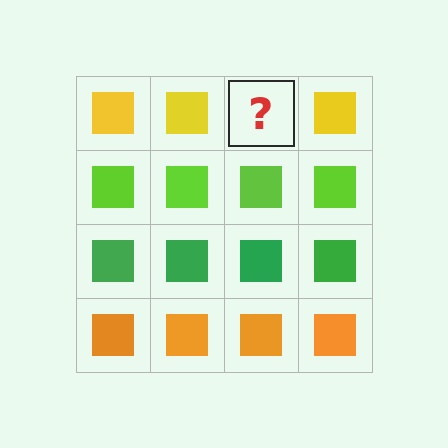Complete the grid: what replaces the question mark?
The question mark should be replaced with a yellow square.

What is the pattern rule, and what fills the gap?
The rule is that each row has a consistent color. The gap should be filled with a yellow square.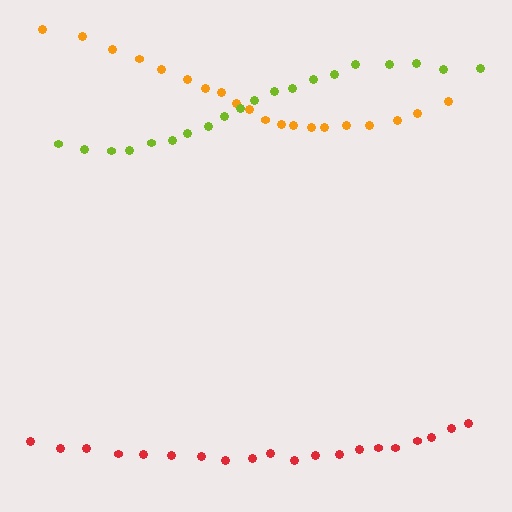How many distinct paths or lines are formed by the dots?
There are 3 distinct paths.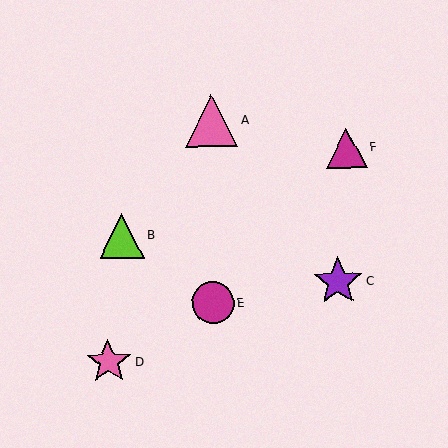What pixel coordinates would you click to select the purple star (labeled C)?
Click at (338, 281) to select the purple star C.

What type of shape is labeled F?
Shape F is a magenta triangle.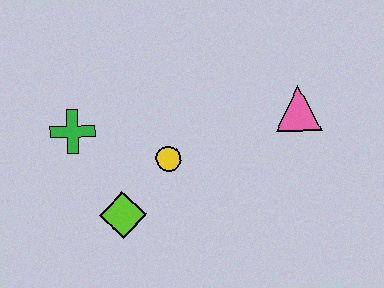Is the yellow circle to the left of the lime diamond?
No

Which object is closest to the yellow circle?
The lime diamond is closest to the yellow circle.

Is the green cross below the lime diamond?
No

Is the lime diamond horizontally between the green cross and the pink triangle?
Yes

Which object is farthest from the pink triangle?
The green cross is farthest from the pink triangle.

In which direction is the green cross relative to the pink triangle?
The green cross is to the left of the pink triangle.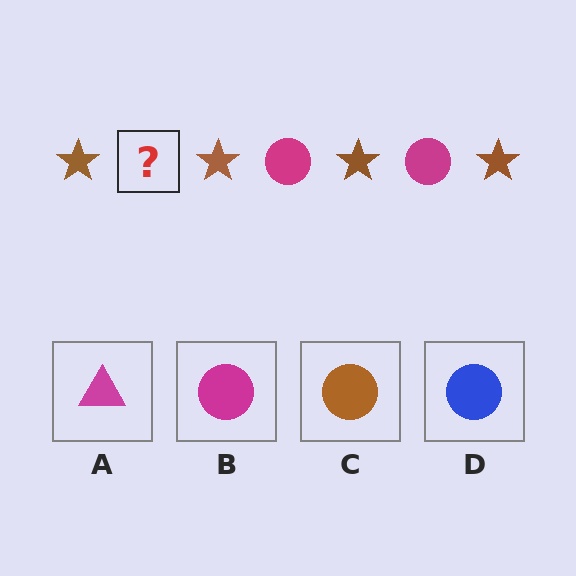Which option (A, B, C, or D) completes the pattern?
B.